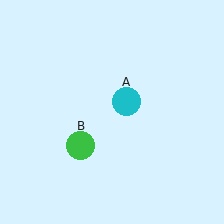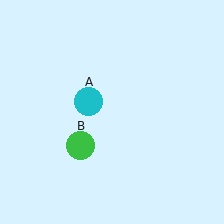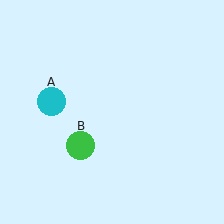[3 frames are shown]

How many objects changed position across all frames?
1 object changed position: cyan circle (object A).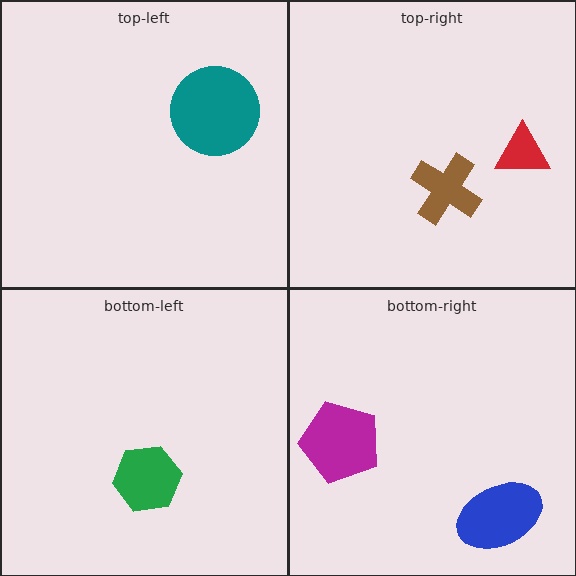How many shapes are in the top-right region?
2.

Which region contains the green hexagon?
The bottom-left region.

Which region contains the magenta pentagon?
The bottom-right region.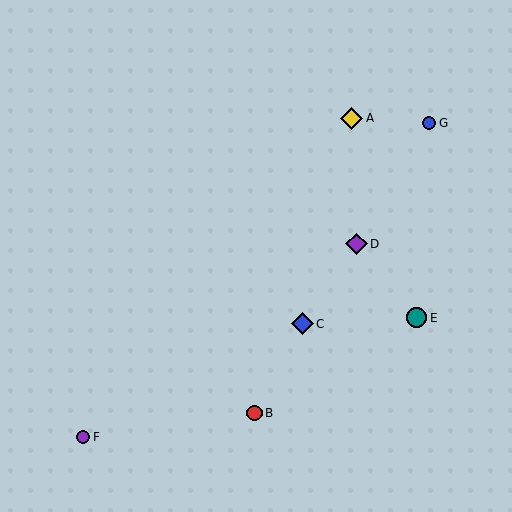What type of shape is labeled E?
Shape E is a teal circle.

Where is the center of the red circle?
The center of the red circle is at (255, 413).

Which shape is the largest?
The yellow diamond (labeled A) is the largest.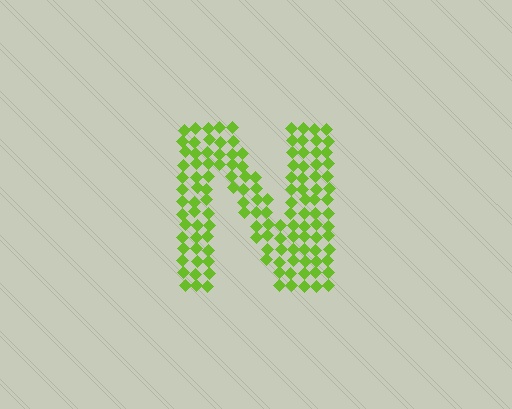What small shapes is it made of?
It is made of small diamonds.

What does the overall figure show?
The overall figure shows the letter N.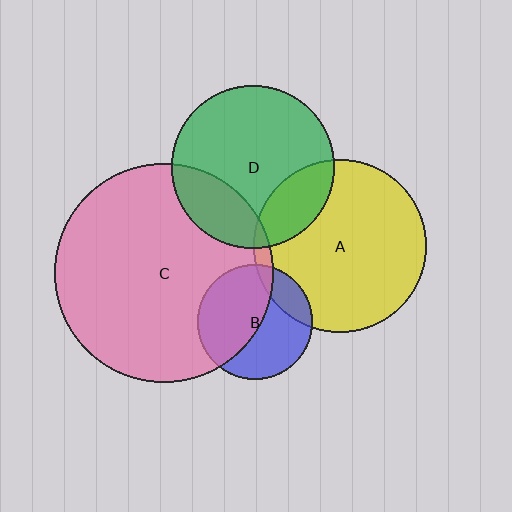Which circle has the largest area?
Circle C (pink).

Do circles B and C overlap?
Yes.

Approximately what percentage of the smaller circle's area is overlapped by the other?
Approximately 50%.